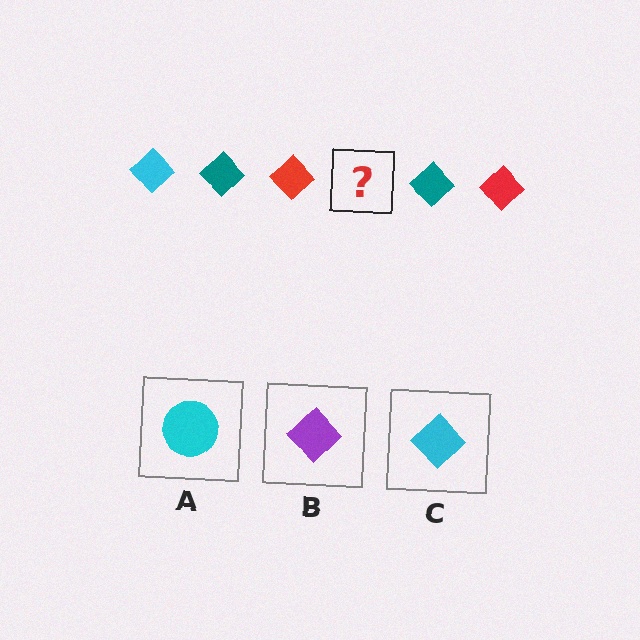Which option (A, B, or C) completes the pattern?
C.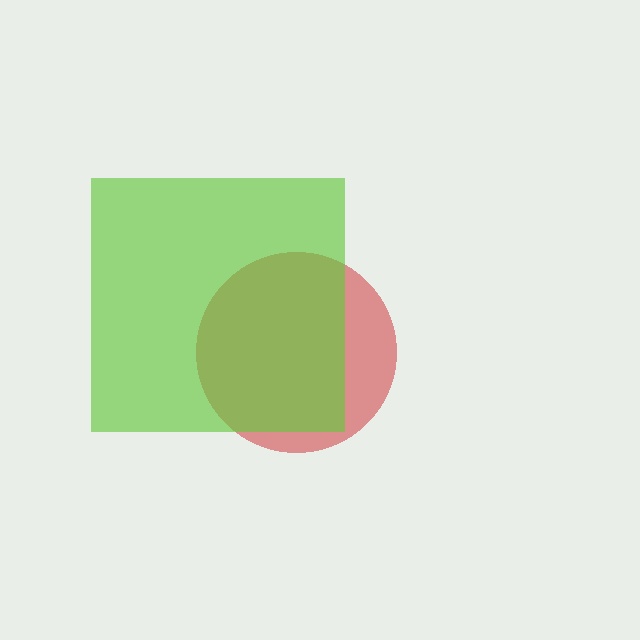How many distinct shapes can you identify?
There are 2 distinct shapes: a red circle, a lime square.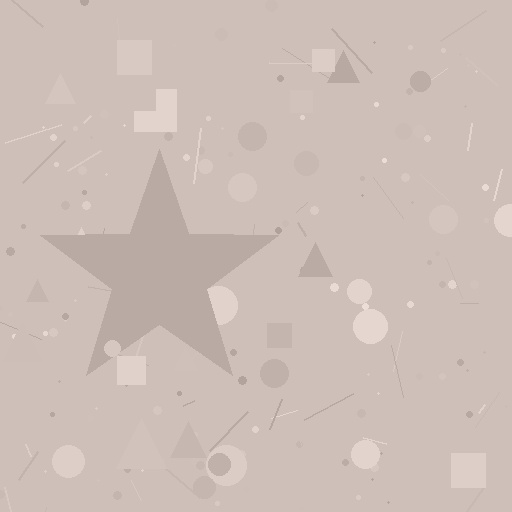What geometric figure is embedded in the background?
A star is embedded in the background.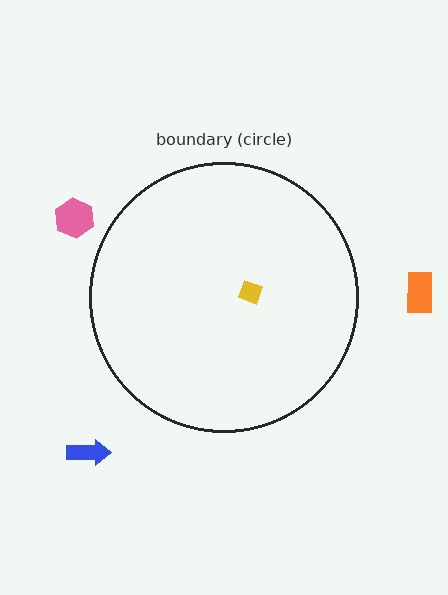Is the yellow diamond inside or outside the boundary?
Inside.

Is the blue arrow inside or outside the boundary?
Outside.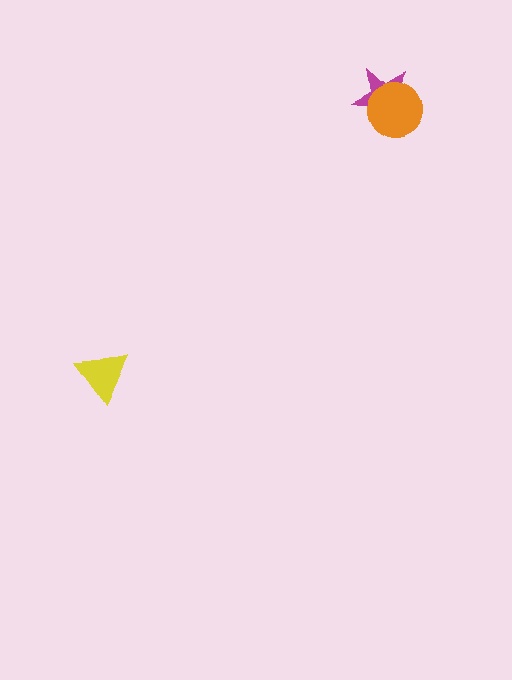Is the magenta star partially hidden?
Yes, it is partially covered by another shape.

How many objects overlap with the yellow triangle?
0 objects overlap with the yellow triangle.